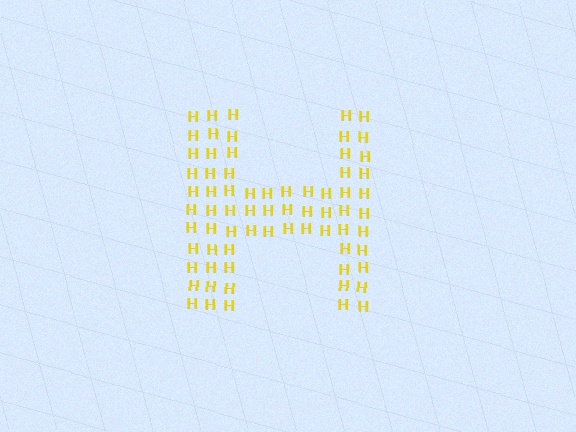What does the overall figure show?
The overall figure shows the letter H.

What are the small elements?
The small elements are letter H's.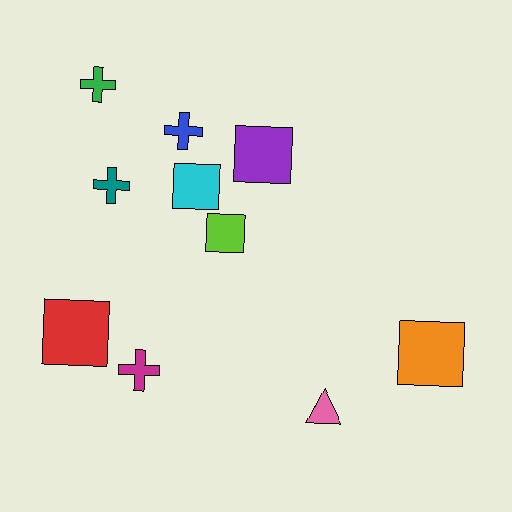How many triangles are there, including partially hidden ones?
There is 1 triangle.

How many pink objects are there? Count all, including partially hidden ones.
There is 1 pink object.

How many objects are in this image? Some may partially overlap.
There are 10 objects.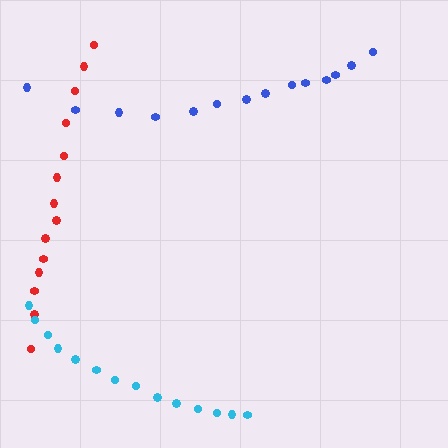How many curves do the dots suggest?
There are 3 distinct paths.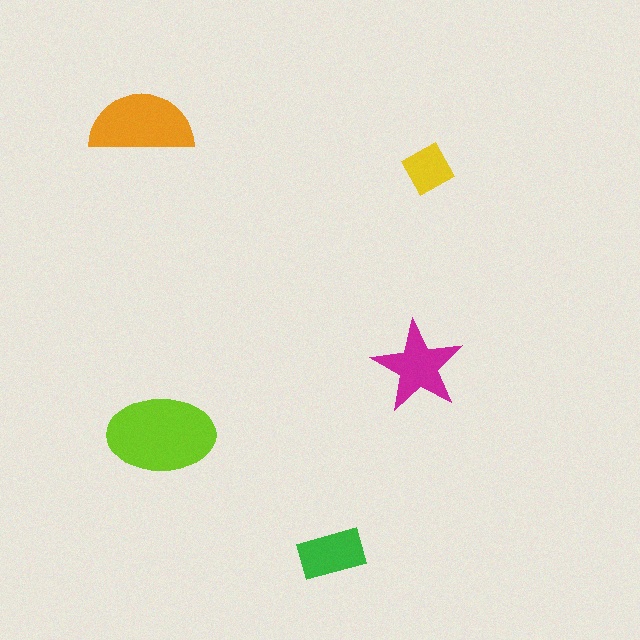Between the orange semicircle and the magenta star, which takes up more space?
The orange semicircle.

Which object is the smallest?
The yellow diamond.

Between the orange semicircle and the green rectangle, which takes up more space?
The orange semicircle.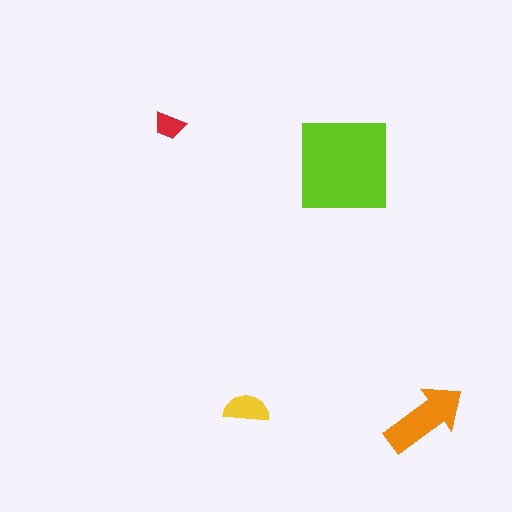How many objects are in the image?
There are 4 objects in the image.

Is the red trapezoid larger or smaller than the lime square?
Smaller.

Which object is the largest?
The lime square.